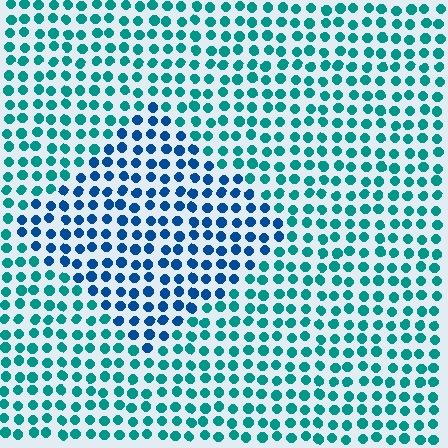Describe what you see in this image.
The image is filled with small teal elements in a uniform arrangement. A diamond-shaped region is visible where the elements are tinted to a slightly different hue, forming a subtle color boundary.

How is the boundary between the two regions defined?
The boundary is defined purely by a slight shift in hue (about 36 degrees). Spacing, size, and orientation are identical on both sides.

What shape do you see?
I see a diamond.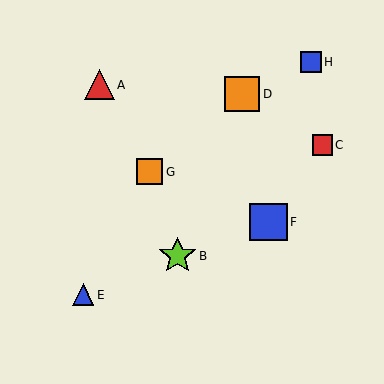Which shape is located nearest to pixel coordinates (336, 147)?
The red square (labeled C) at (322, 145) is nearest to that location.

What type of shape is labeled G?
Shape G is an orange square.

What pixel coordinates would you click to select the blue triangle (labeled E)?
Click at (83, 295) to select the blue triangle E.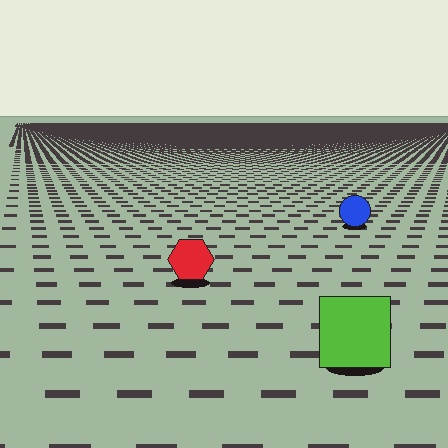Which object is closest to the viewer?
The lime square is closest. The texture marks near it are larger and more spread out.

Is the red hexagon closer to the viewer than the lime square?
No. The lime square is closer — you can tell from the texture gradient: the ground texture is coarser near it.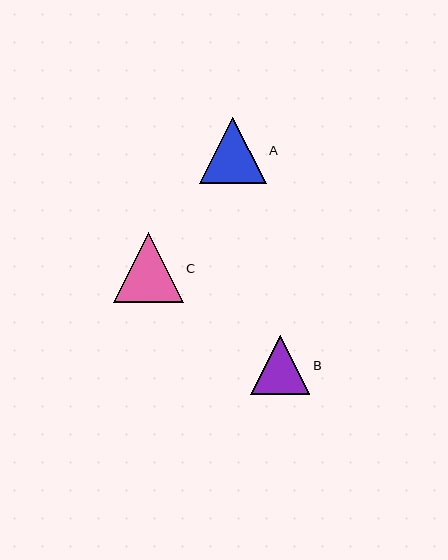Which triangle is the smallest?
Triangle B is the smallest with a size of approximately 59 pixels.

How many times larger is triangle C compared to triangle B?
Triangle C is approximately 1.2 times the size of triangle B.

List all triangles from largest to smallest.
From largest to smallest: C, A, B.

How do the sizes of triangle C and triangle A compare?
Triangle C and triangle A are approximately the same size.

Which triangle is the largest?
Triangle C is the largest with a size of approximately 70 pixels.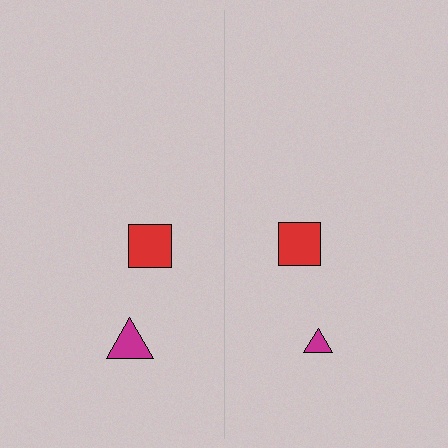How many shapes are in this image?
There are 4 shapes in this image.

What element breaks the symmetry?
The magenta triangle on the right side has a different size than its mirror counterpart.